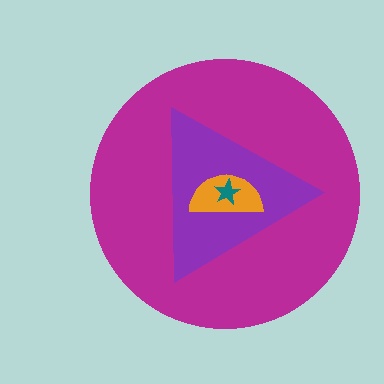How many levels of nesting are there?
4.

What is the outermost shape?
The magenta circle.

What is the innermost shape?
The teal star.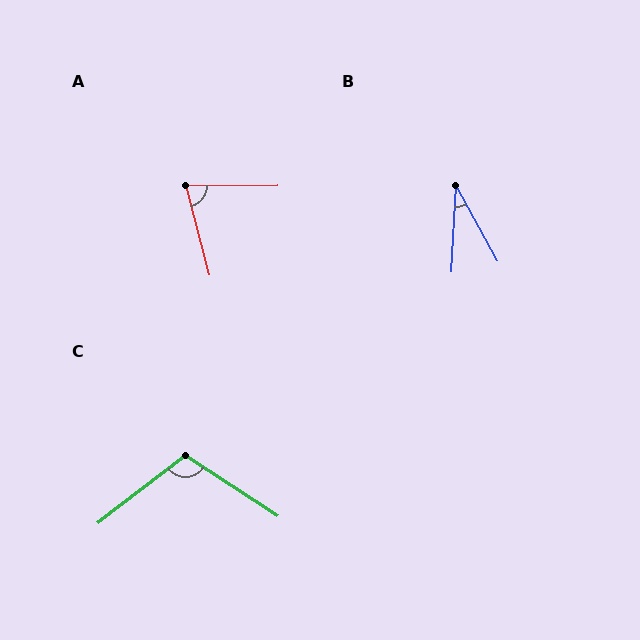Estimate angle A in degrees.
Approximately 76 degrees.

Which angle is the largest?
C, at approximately 109 degrees.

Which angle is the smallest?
B, at approximately 32 degrees.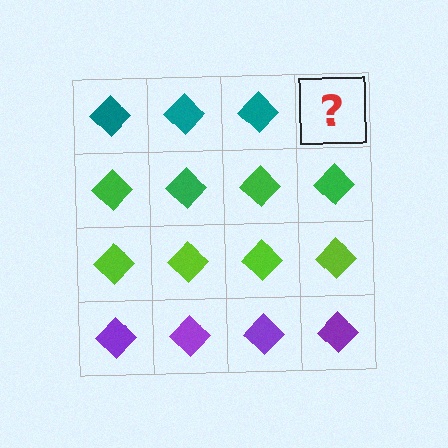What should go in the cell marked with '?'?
The missing cell should contain a teal diamond.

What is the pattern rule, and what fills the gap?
The rule is that each row has a consistent color. The gap should be filled with a teal diamond.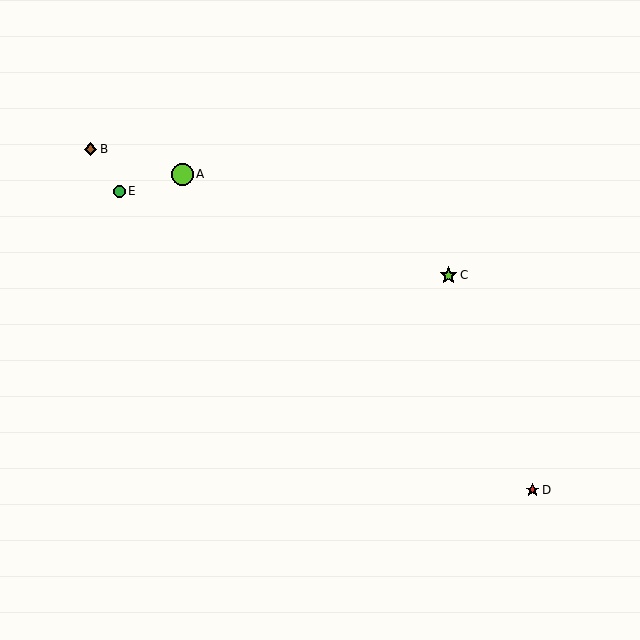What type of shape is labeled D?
Shape D is a red star.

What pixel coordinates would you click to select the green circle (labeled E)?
Click at (119, 191) to select the green circle E.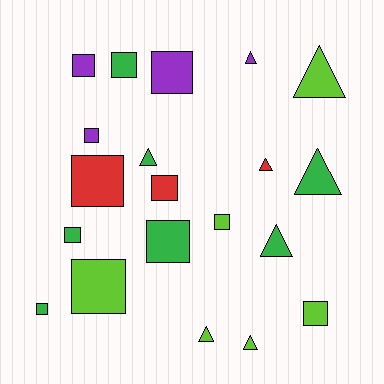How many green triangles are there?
There are 3 green triangles.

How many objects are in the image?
There are 20 objects.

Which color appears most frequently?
Green, with 7 objects.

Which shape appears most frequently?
Square, with 12 objects.